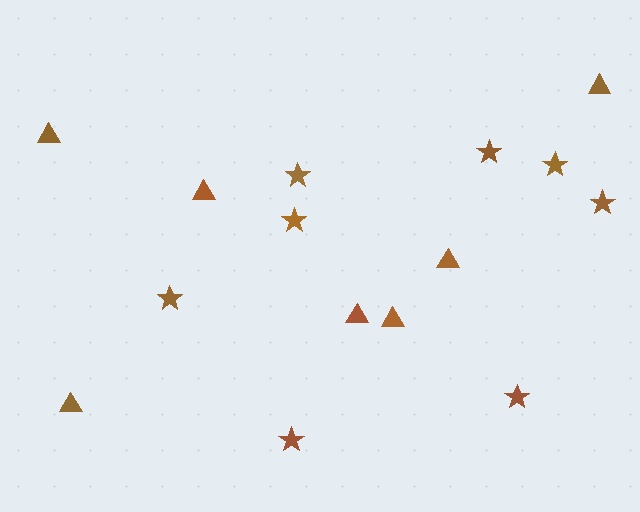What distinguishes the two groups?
There are 2 groups: one group of stars (8) and one group of triangles (7).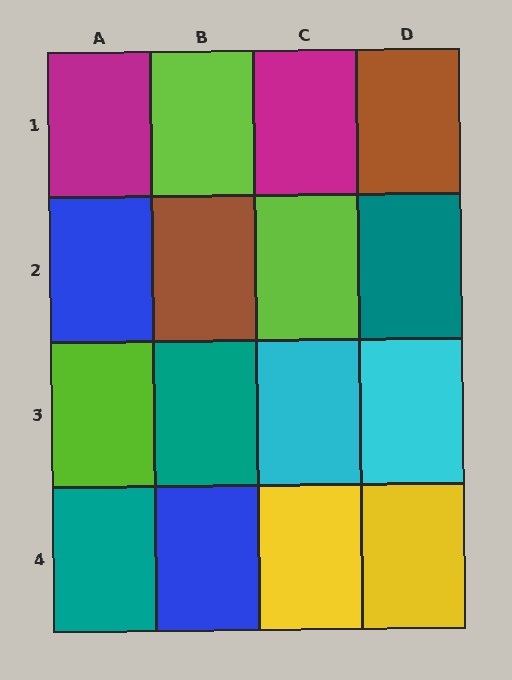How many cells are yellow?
2 cells are yellow.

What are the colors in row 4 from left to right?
Teal, blue, yellow, yellow.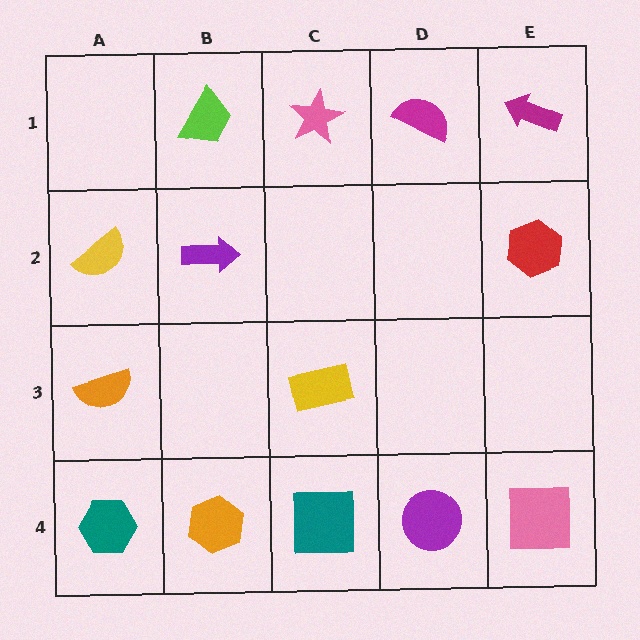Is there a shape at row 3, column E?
No, that cell is empty.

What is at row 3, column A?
An orange semicircle.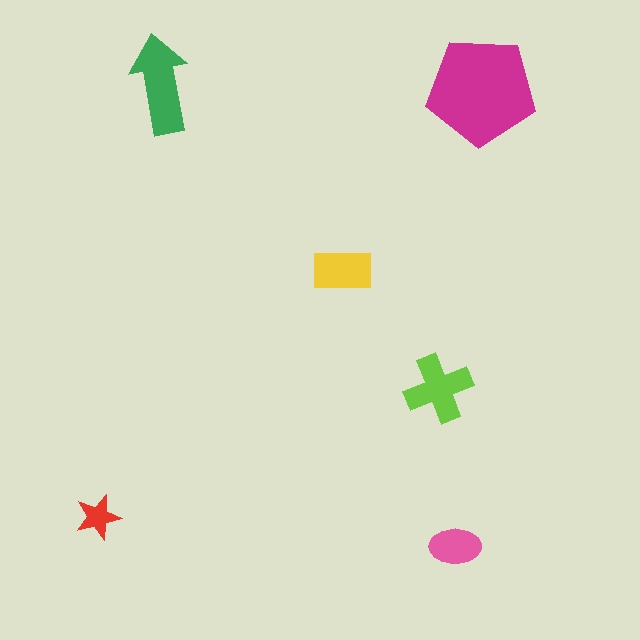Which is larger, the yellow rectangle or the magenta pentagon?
The magenta pentagon.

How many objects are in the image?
There are 6 objects in the image.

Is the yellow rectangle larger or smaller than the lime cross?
Smaller.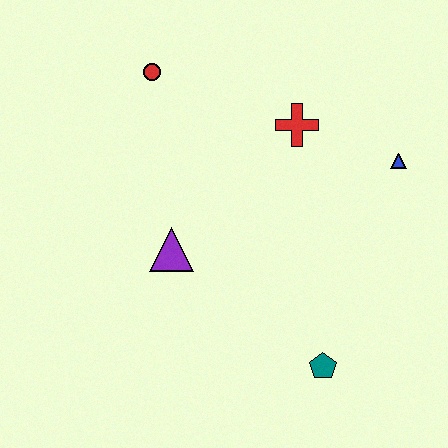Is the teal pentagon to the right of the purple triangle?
Yes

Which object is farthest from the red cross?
The teal pentagon is farthest from the red cross.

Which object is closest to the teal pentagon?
The purple triangle is closest to the teal pentagon.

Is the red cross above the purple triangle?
Yes